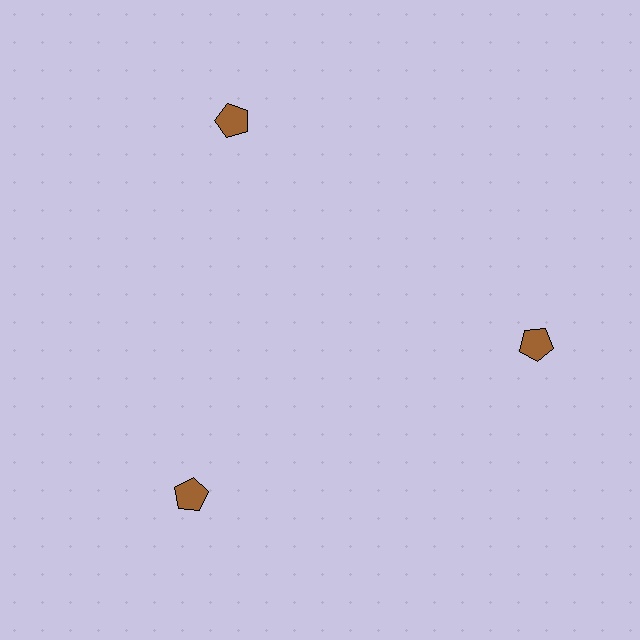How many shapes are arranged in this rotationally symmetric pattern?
There are 3 shapes, arranged in 3 groups of 1.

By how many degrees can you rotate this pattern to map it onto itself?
The pattern maps onto itself every 120 degrees of rotation.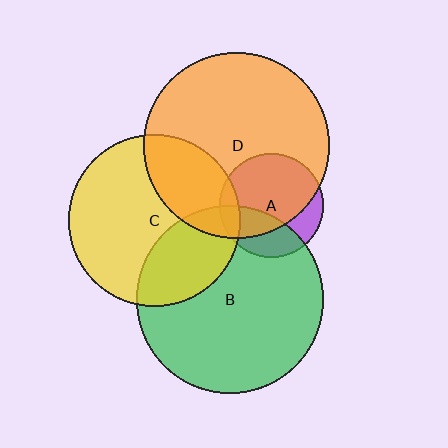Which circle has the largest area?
Circle B (green).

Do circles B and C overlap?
Yes.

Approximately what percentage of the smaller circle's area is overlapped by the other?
Approximately 30%.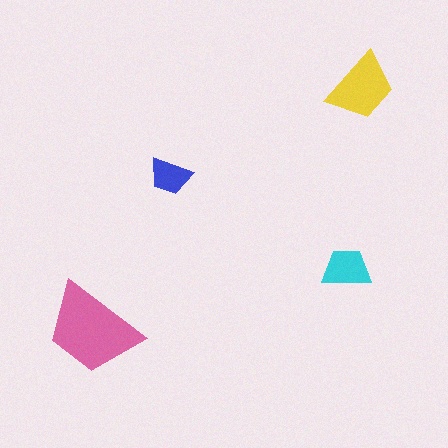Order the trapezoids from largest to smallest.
the pink one, the yellow one, the cyan one, the blue one.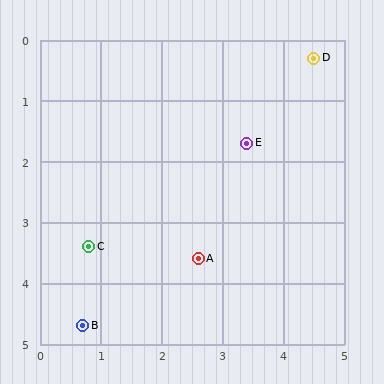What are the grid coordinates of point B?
Point B is at approximately (0.7, 4.7).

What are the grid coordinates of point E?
Point E is at approximately (3.4, 1.7).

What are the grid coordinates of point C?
Point C is at approximately (0.8, 3.4).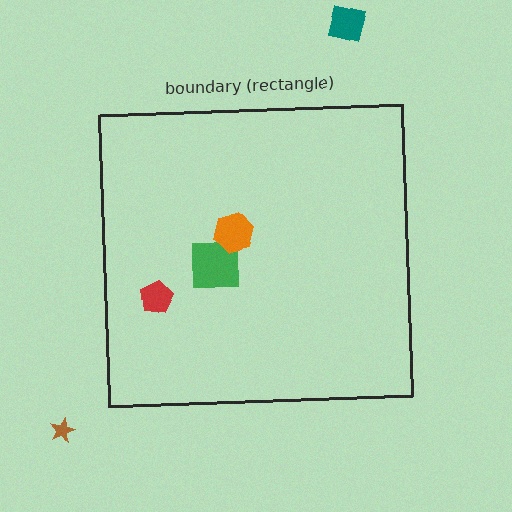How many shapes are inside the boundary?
3 inside, 2 outside.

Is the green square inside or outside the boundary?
Inside.